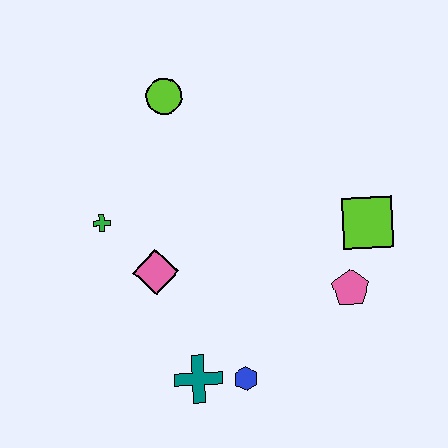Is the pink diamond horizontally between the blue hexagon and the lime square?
No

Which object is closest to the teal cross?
The blue hexagon is closest to the teal cross.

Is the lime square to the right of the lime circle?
Yes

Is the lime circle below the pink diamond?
No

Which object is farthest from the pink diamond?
The lime square is farthest from the pink diamond.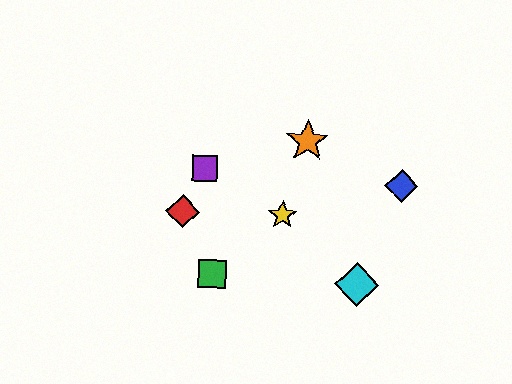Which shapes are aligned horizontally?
The red diamond, the yellow star are aligned horizontally.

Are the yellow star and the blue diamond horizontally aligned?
No, the yellow star is at y≈215 and the blue diamond is at y≈186.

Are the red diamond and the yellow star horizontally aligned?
Yes, both are at y≈211.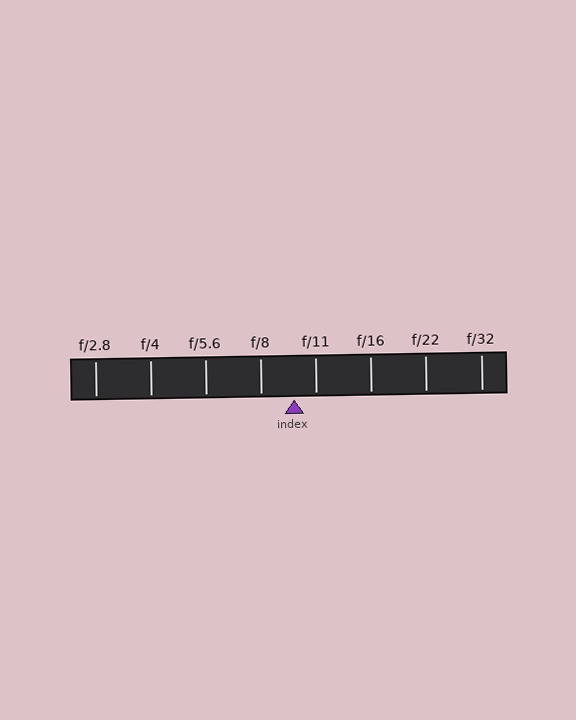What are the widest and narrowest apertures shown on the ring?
The widest aperture shown is f/2.8 and the narrowest is f/32.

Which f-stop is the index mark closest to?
The index mark is closest to f/11.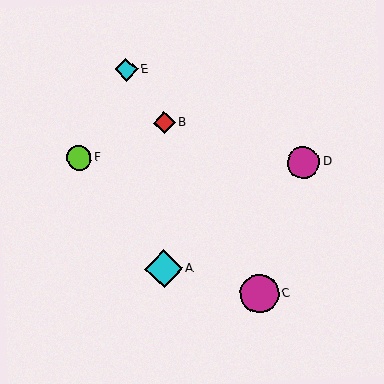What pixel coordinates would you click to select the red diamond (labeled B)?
Click at (165, 123) to select the red diamond B.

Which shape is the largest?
The magenta circle (labeled C) is the largest.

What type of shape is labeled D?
Shape D is a magenta circle.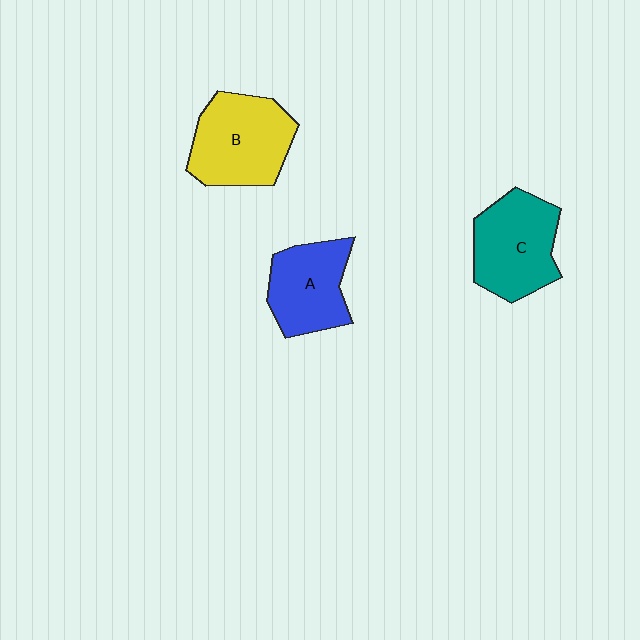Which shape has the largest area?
Shape B (yellow).